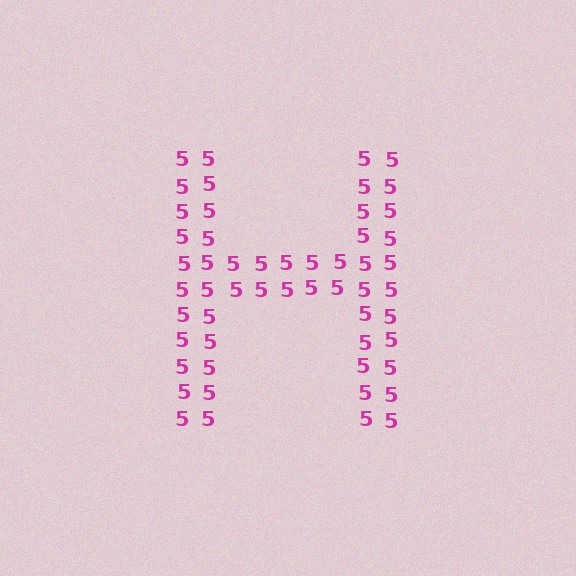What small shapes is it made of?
It is made of small digit 5's.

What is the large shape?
The large shape is the letter H.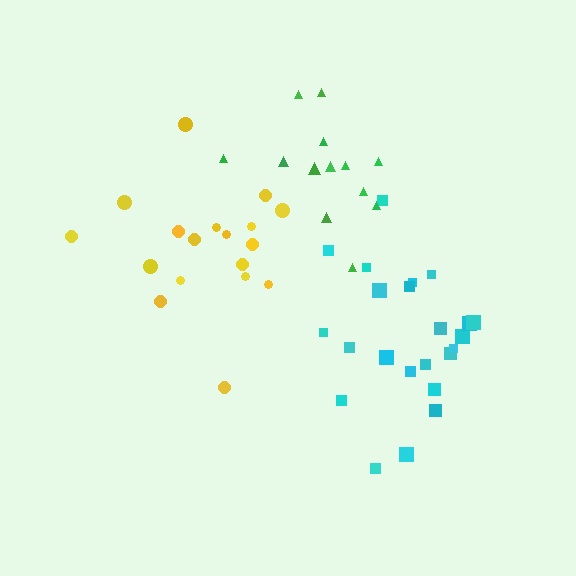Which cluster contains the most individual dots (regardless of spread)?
Cyan (24).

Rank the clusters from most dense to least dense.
green, cyan, yellow.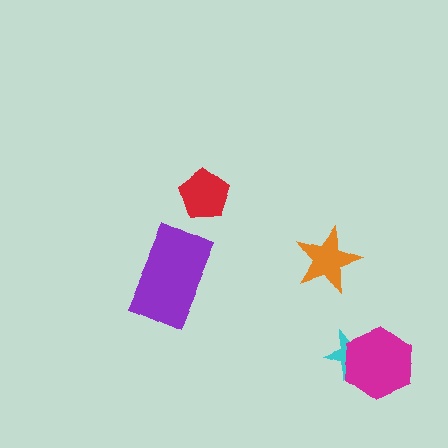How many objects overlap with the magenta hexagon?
1 object overlaps with the magenta hexagon.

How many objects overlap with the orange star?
0 objects overlap with the orange star.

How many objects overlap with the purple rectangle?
0 objects overlap with the purple rectangle.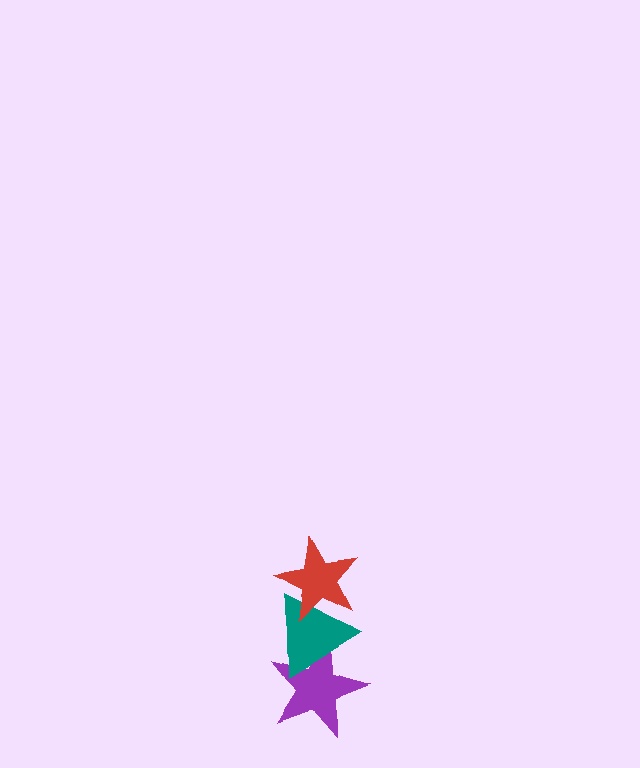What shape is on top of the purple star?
The teal triangle is on top of the purple star.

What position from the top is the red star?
The red star is 1st from the top.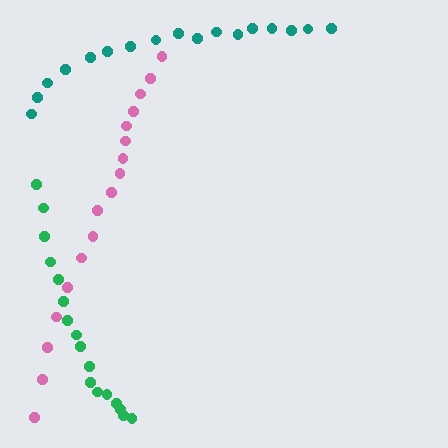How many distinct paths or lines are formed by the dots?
There are 3 distinct paths.